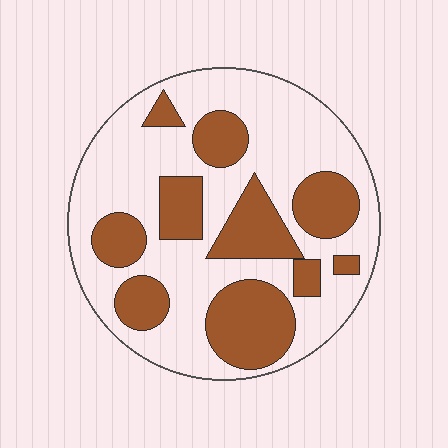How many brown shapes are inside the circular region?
10.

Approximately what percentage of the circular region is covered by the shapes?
Approximately 35%.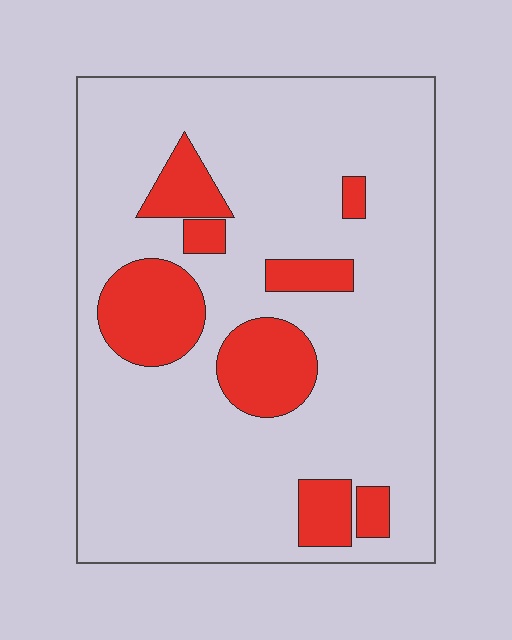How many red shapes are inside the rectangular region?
8.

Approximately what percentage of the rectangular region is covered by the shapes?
Approximately 20%.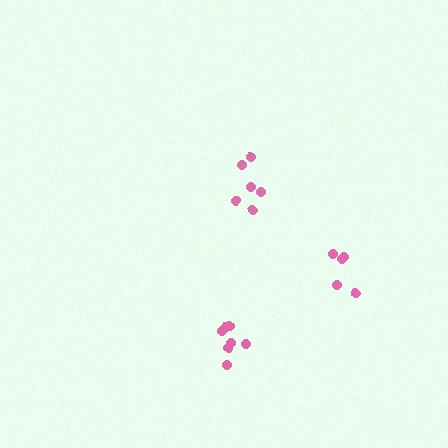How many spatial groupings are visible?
There are 3 spatial groupings.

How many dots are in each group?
Group 1: 7 dots, Group 2: 6 dots, Group 3: 5 dots (18 total).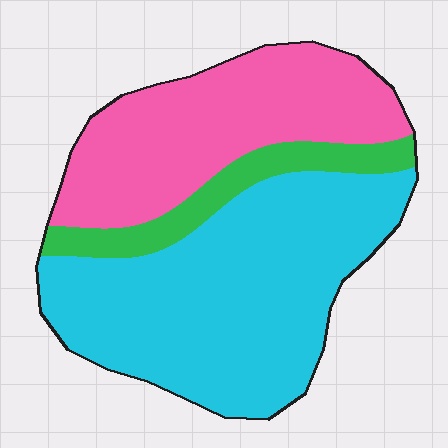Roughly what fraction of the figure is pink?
Pink takes up about one third (1/3) of the figure.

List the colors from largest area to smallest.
From largest to smallest: cyan, pink, green.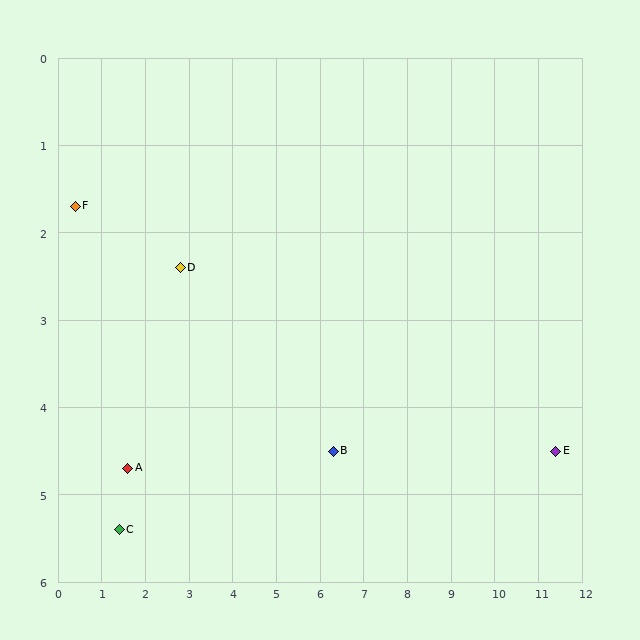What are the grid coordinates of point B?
Point B is at approximately (6.3, 4.5).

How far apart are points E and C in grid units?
Points E and C are about 10.0 grid units apart.